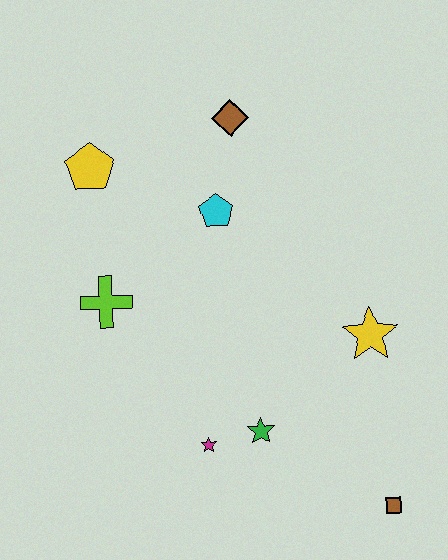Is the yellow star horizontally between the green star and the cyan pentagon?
No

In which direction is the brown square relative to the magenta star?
The brown square is to the right of the magenta star.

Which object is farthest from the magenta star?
The brown diamond is farthest from the magenta star.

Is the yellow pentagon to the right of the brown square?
No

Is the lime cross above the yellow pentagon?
No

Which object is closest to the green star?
The magenta star is closest to the green star.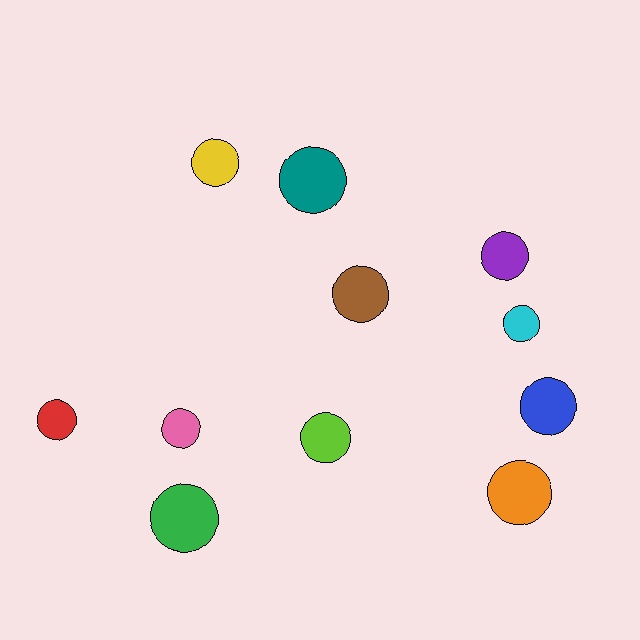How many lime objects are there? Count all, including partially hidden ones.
There is 1 lime object.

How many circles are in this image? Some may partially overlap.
There are 11 circles.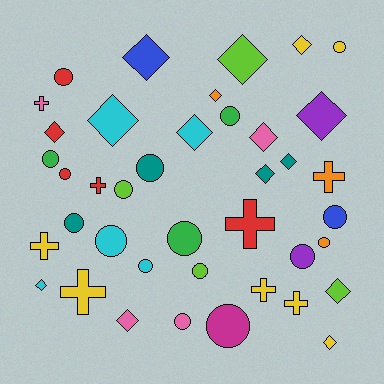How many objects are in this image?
There are 40 objects.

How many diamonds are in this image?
There are 15 diamonds.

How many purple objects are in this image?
There are 2 purple objects.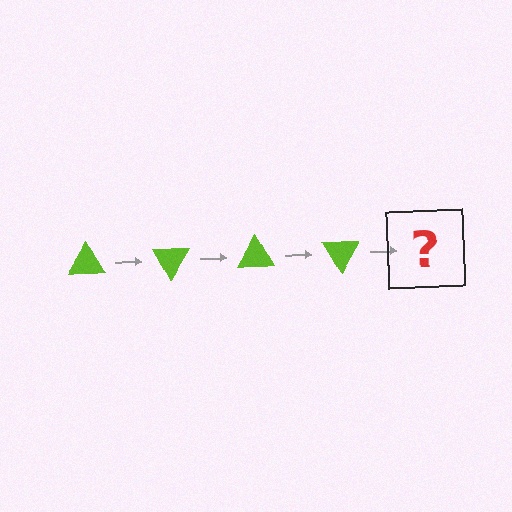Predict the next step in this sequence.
The next step is a lime triangle rotated 240 degrees.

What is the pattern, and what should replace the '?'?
The pattern is that the triangle rotates 60 degrees each step. The '?' should be a lime triangle rotated 240 degrees.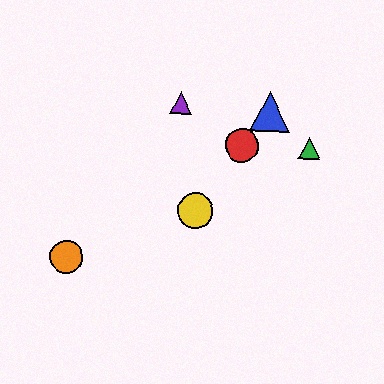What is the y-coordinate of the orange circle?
The orange circle is at y≈257.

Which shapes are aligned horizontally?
The red circle, the green triangle are aligned horizontally.